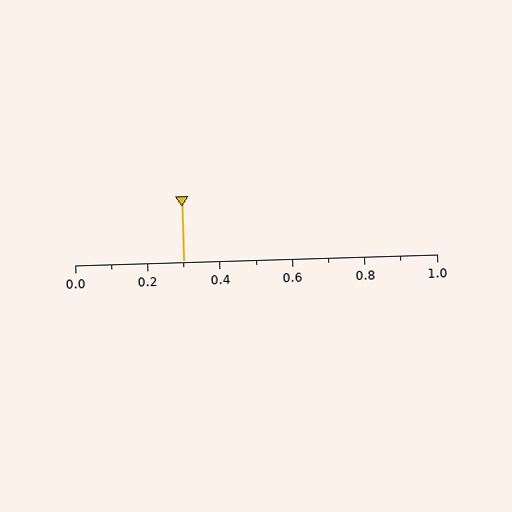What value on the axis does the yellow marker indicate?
The marker indicates approximately 0.3.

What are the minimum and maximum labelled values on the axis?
The axis runs from 0.0 to 1.0.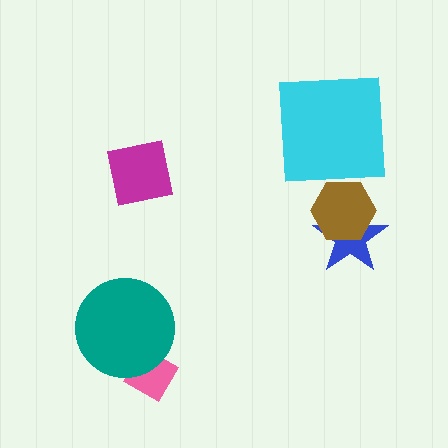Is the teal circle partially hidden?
No, no other shape covers it.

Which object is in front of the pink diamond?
The teal circle is in front of the pink diamond.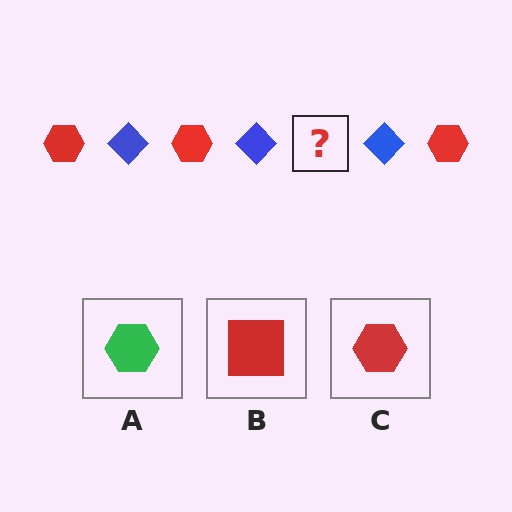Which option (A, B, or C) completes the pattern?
C.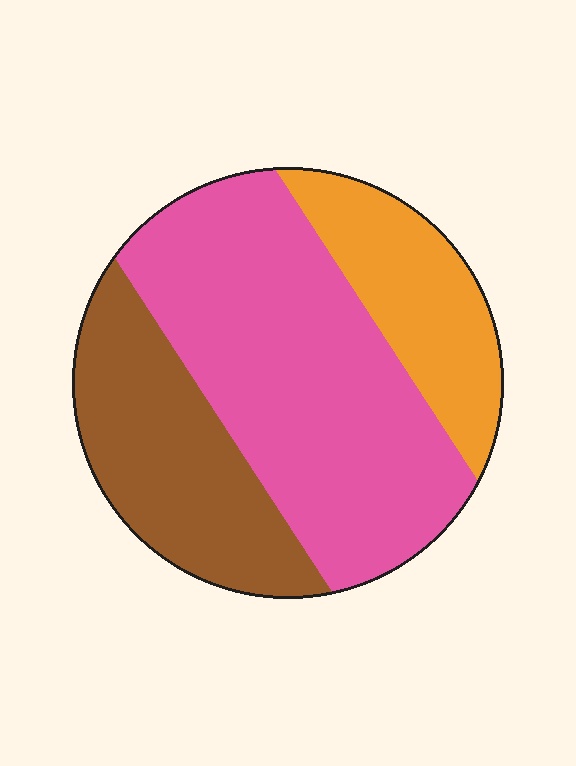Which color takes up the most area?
Pink, at roughly 50%.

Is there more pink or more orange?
Pink.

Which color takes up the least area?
Orange, at roughly 20%.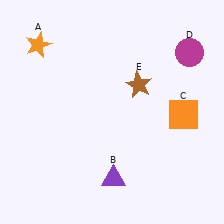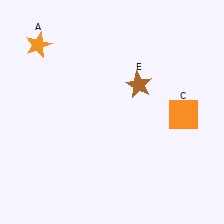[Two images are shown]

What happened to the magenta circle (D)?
The magenta circle (D) was removed in Image 2. It was in the top-right area of Image 1.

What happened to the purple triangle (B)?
The purple triangle (B) was removed in Image 2. It was in the bottom-right area of Image 1.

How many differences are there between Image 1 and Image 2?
There are 2 differences between the two images.